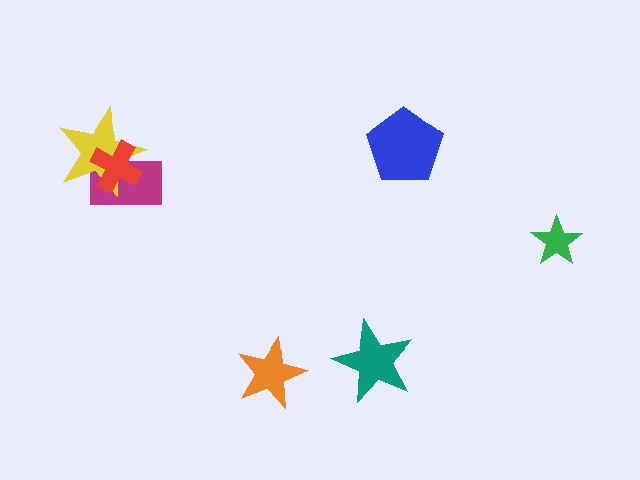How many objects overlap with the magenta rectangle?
2 objects overlap with the magenta rectangle.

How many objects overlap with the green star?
0 objects overlap with the green star.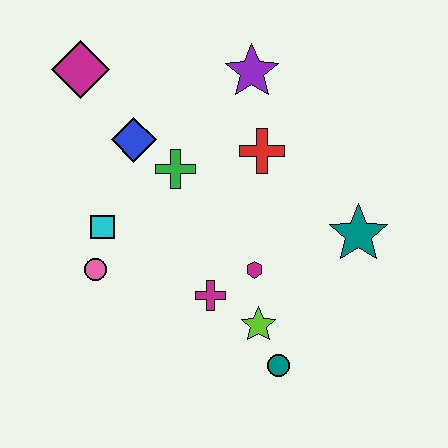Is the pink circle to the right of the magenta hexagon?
No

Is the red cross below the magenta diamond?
Yes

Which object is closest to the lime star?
The teal circle is closest to the lime star.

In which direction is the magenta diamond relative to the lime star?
The magenta diamond is above the lime star.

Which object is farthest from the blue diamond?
The teal circle is farthest from the blue diamond.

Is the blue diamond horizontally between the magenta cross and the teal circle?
No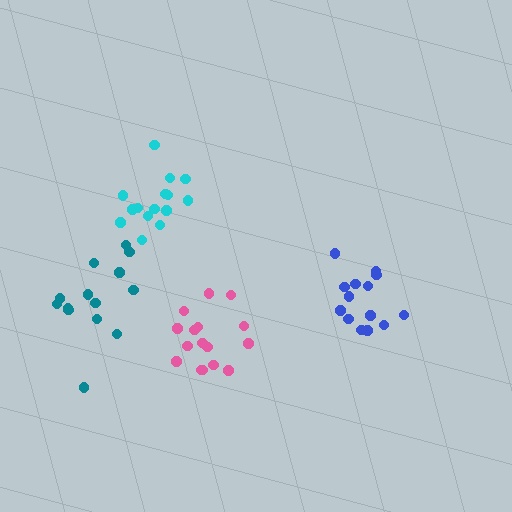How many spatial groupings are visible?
There are 4 spatial groupings.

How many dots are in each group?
Group 1: 14 dots, Group 2: 16 dots, Group 3: 14 dots, Group 4: 15 dots (59 total).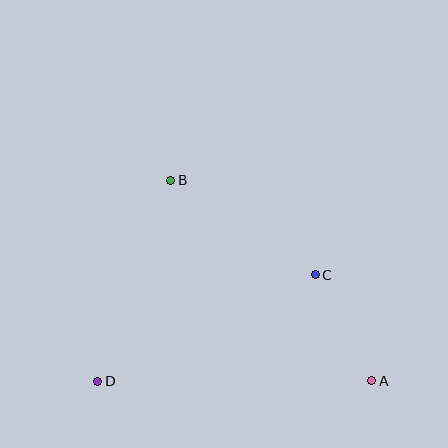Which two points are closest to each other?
Points A and C are closest to each other.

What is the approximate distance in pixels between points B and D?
The distance between B and D is approximately 214 pixels.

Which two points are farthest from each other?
Points A and B are farthest from each other.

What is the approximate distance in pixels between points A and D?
The distance between A and D is approximately 274 pixels.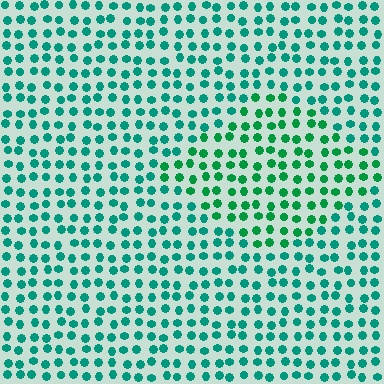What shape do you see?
I see a diamond.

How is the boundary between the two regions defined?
The boundary is defined purely by a slight shift in hue (about 25 degrees). Spacing, size, and orientation are identical on both sides.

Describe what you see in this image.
The image is filled with small teal elements in a uniform arrangement. A diamond-shaped region is visible where the elements are tinted to a slightly different hue, forming a subtle color boundary.